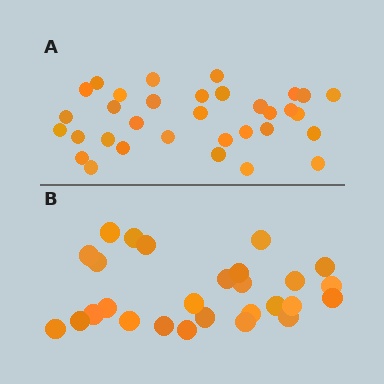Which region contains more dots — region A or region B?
Region A (the top region) has more dots.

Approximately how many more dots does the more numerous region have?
Region A has about 6 more dots than region B.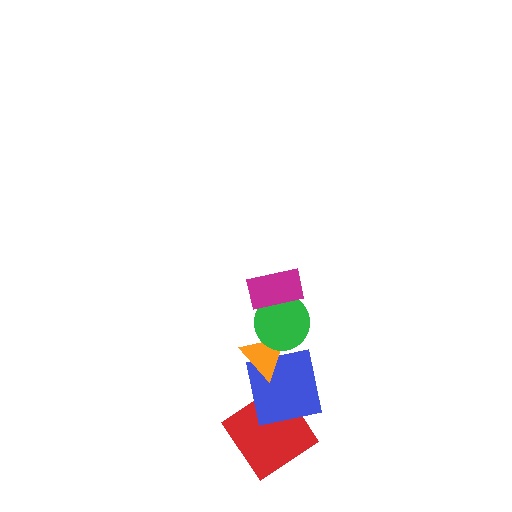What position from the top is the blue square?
The blue square is 4th from the top.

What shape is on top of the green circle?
The magenta rectangle is on top of the green circle.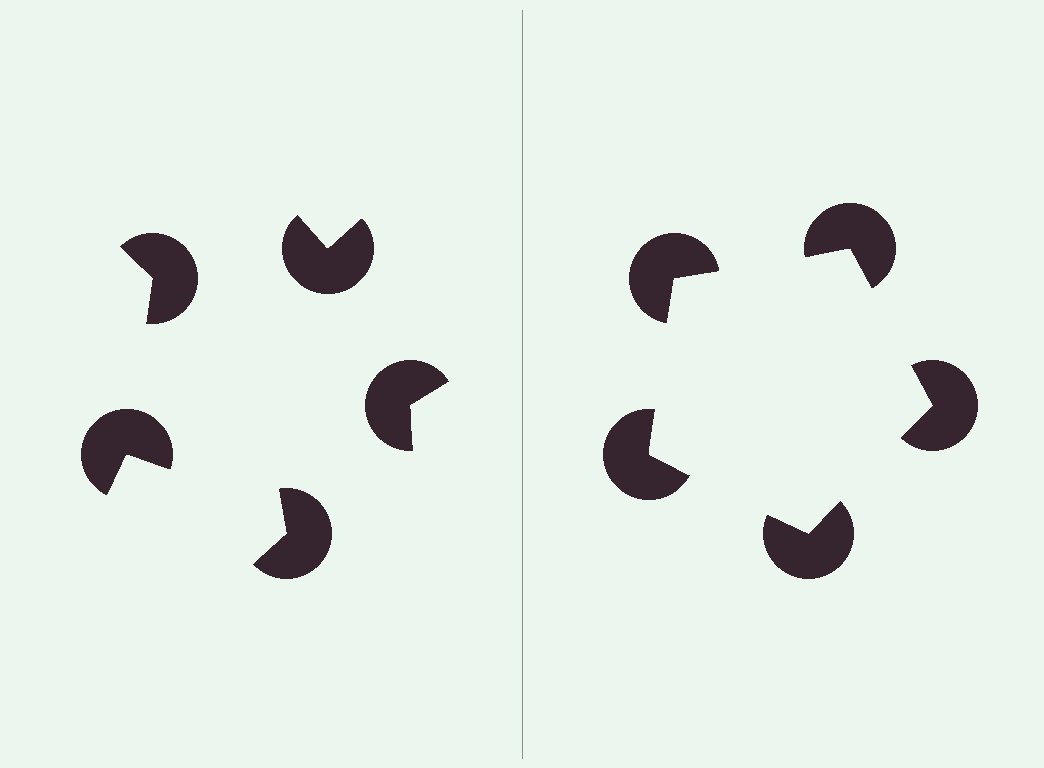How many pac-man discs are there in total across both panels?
10 — 5 on each side.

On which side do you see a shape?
An illusory pentagon appears on the right side. On the left side the wedge cuts are rotated, so no coherent shape forms.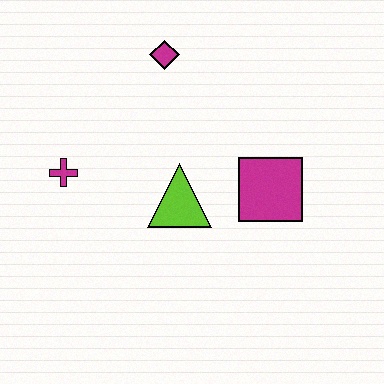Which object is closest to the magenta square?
The lime triangle is closest to the magenta square.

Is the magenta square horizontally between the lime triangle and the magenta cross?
No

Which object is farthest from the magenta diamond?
The magenta square is farthest from the magenta diamond.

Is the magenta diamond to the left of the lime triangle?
Yes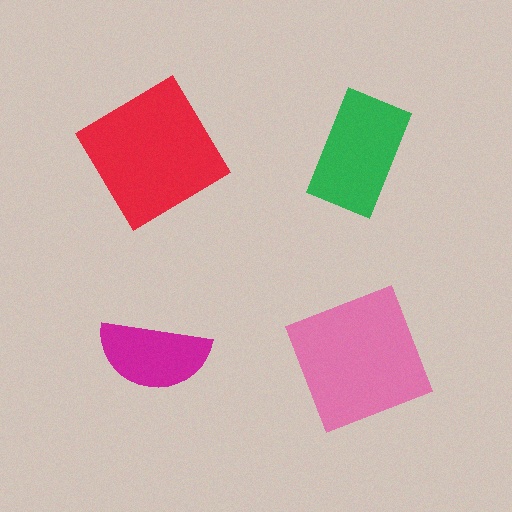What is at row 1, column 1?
A red diamond.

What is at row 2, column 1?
A magenta semicircle.